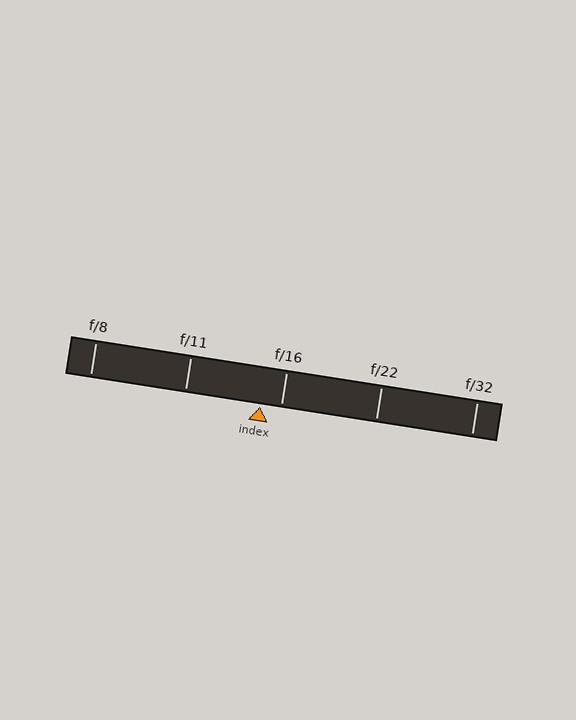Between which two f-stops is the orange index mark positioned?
The index mark is between f/11 and f/16.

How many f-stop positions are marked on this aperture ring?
There are 5 f-stop positions marked.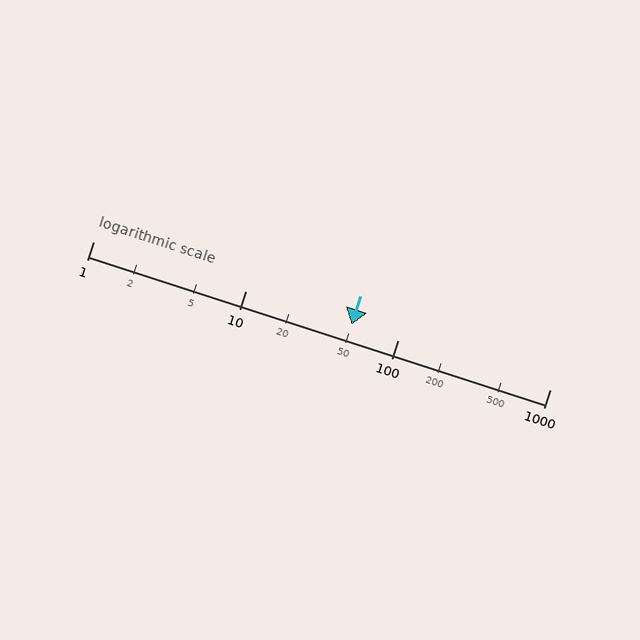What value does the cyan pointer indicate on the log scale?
The pointer indicates approximately 50.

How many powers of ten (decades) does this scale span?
The scale spans 3 decades, from 1 to 1000.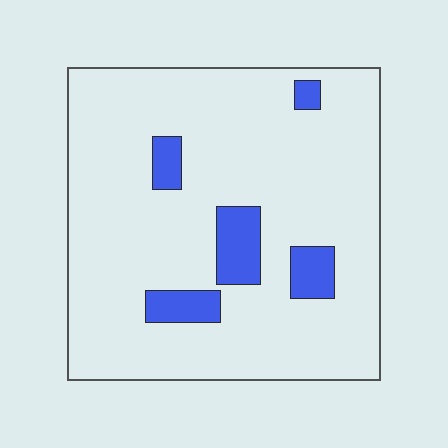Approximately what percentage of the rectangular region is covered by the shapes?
Approximately 10%.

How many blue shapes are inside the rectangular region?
5.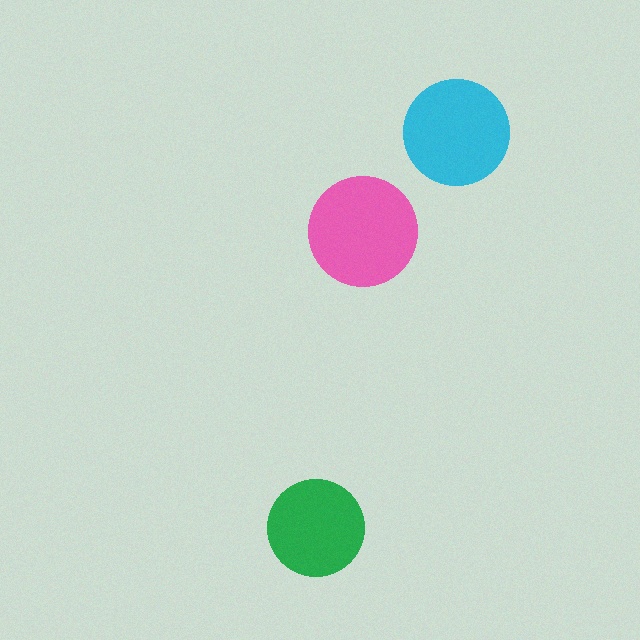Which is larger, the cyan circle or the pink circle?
The pink one.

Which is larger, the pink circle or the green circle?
The pink one.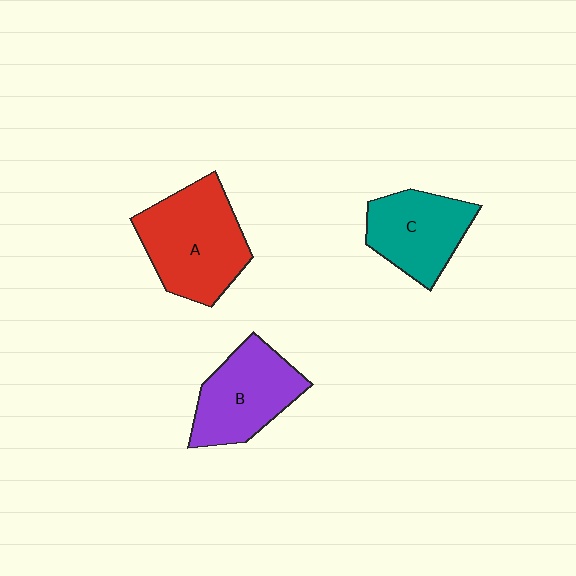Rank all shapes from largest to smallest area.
From largest to smallest: A (red), B (purple), C (teal).